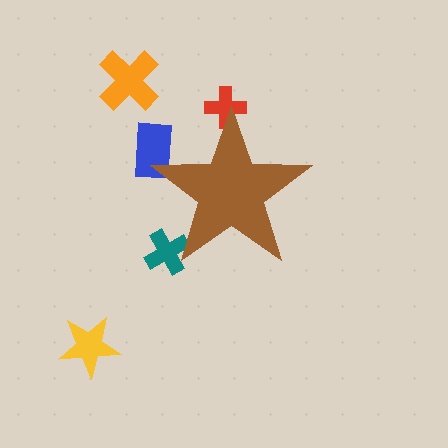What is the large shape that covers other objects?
A brown star.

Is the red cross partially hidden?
Yes, the red cross is partially hidden behind the brown star.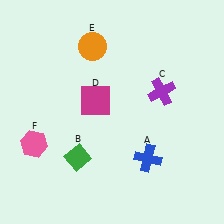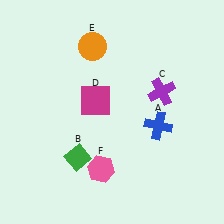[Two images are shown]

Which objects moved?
The objects that moved are: the blue cross (A), the pink hexagon (F).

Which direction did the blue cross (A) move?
The blue cross (A) moved up.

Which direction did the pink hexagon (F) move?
The pink hexagon (F) moved right.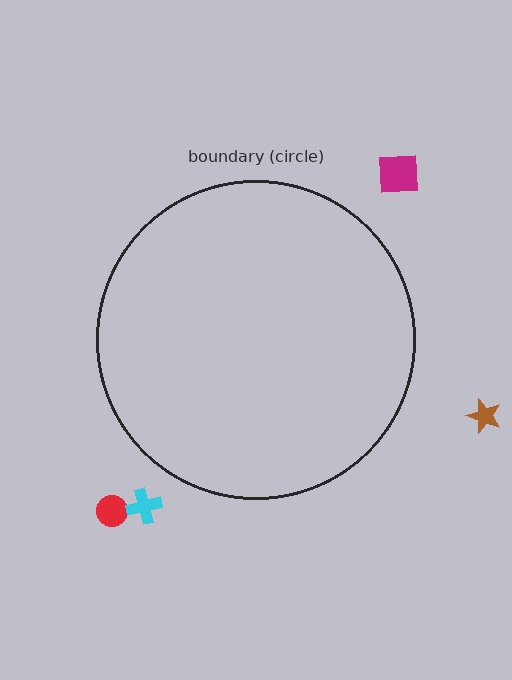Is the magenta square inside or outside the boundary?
Outside.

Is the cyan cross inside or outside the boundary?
Outside.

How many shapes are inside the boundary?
0 inside, 4 outside.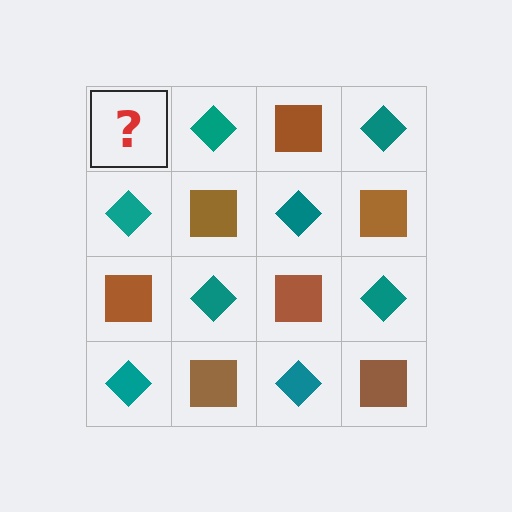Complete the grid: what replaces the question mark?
The question mark should be replaced with a brown square.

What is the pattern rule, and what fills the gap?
The rule is that it alternates brown square and teal diamond in a checkerboard pattern. The gap should be filled with a brown square.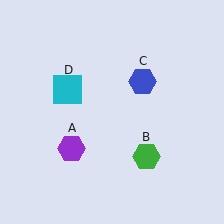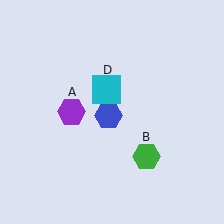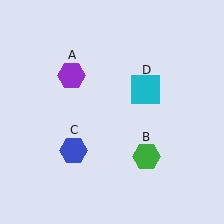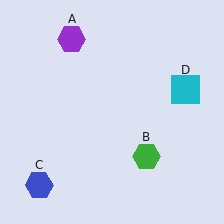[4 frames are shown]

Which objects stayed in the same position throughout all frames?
Green hexagon (object B) remained stationary.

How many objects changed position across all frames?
3 objects changed position: purple hexagon (object A), blue hexagon (object C), cyan square (object D).